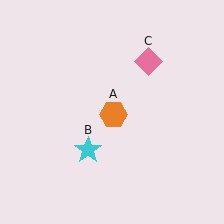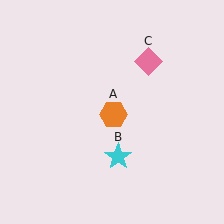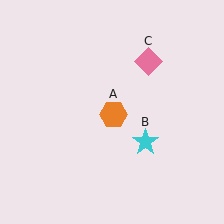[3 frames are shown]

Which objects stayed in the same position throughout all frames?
Orange hexagon (object A) and pink diamond (object C) remained stationary.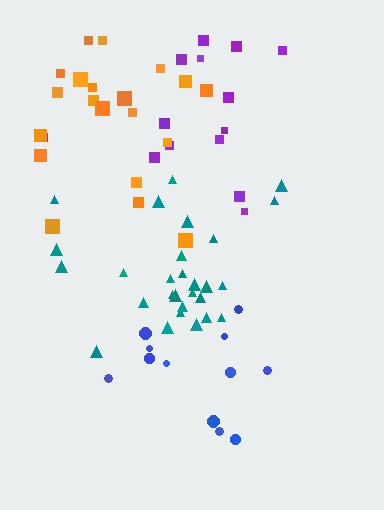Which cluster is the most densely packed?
Teal.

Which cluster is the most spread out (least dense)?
Purple.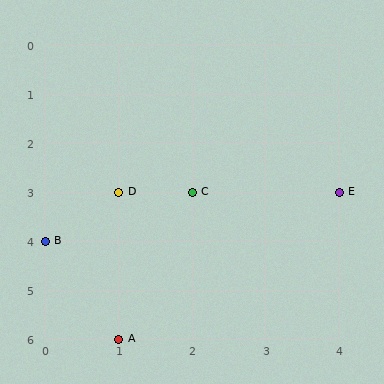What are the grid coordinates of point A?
Point A is at grid coordinates (1, 6).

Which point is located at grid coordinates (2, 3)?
Point C is at (2, 3).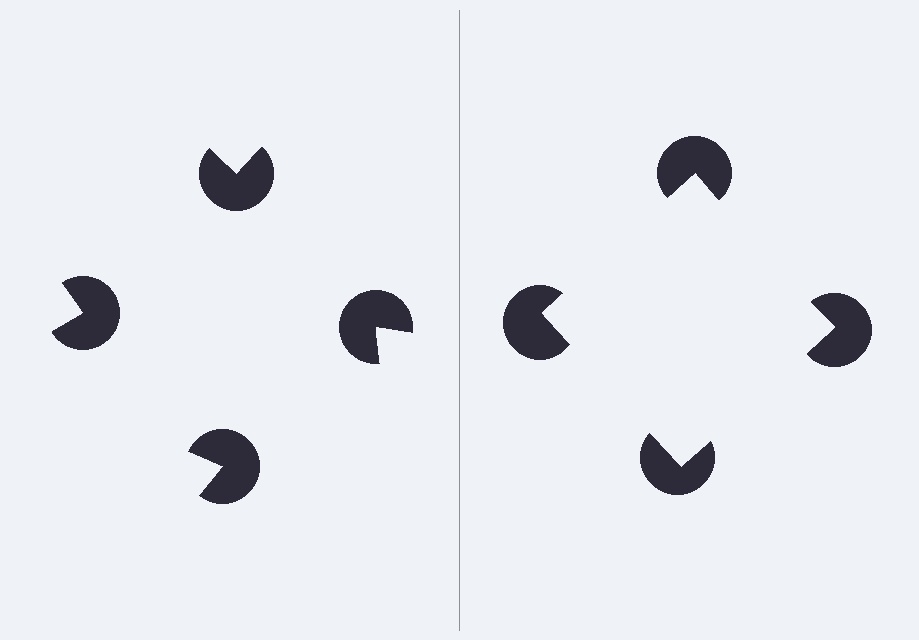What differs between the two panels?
The pac-man discs are positioned identically on both sides; only the wedge orientations differ. On the right they align to a square; on the left they are misaligned.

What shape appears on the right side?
An illusory square.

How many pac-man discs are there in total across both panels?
8 — 4 on each side.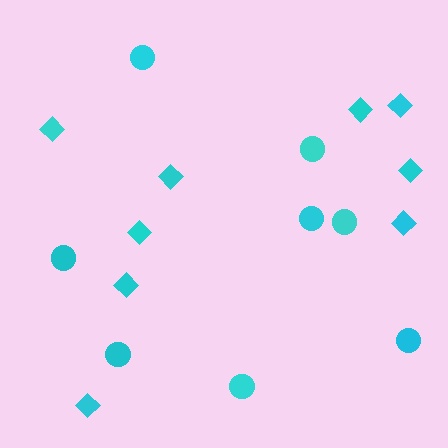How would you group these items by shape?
There are 2 groups: one group of diamonds (9) and one group of circles (8).